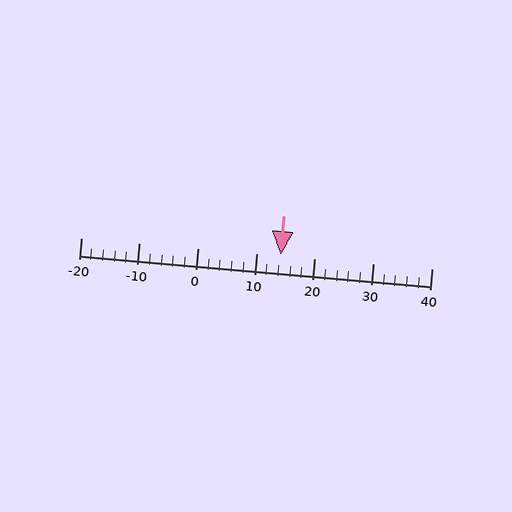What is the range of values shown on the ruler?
The ruler shows values from -20 to 40.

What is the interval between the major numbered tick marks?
The major tick marks are spaced 10 units apart.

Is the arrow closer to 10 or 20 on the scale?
The arrow is closer to 10.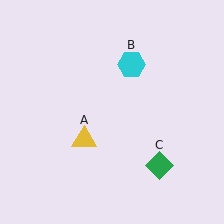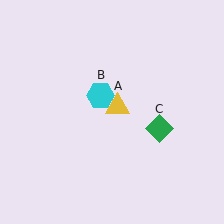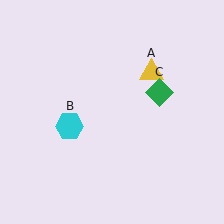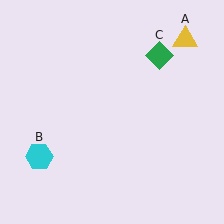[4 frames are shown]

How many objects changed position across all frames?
3 objects changed position: yellow triangle (object A), cyan hexagon (object B), green diamond (object C).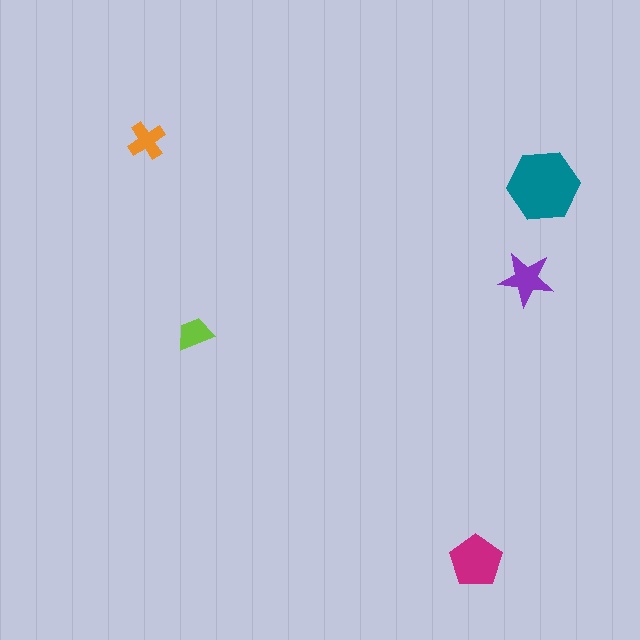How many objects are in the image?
There are 5 objects in the image.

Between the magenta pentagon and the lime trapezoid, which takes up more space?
The magenta pentagon.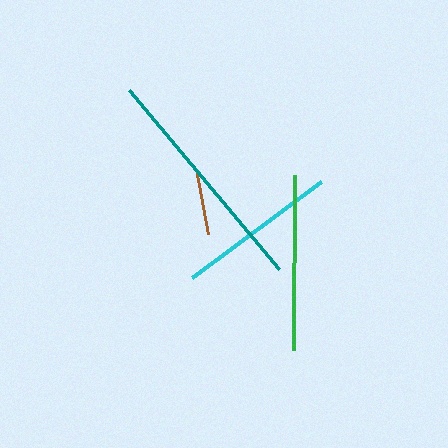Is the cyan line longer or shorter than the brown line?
The cyan line is longer than the brown line.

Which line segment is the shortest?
The brown line is the shortest at approximately 67 pixels.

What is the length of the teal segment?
The teal segment is approximately 233 pixels long.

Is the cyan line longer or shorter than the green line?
The green line is longer than the cyan line.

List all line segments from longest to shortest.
From longest to shortest: teal, green, cyan, brown.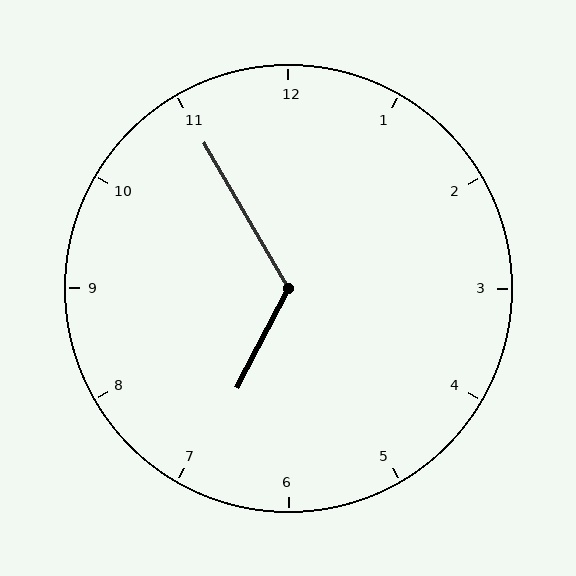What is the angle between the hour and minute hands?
Approximately 122 degrees.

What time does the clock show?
6:55.